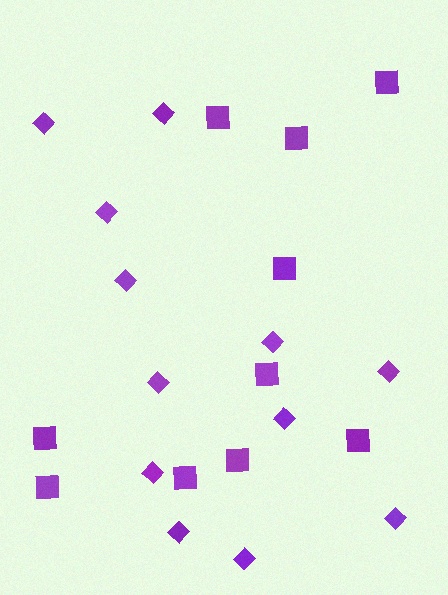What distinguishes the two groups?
There are 2 groups: one group of squares (10) and one group of diamonds (12).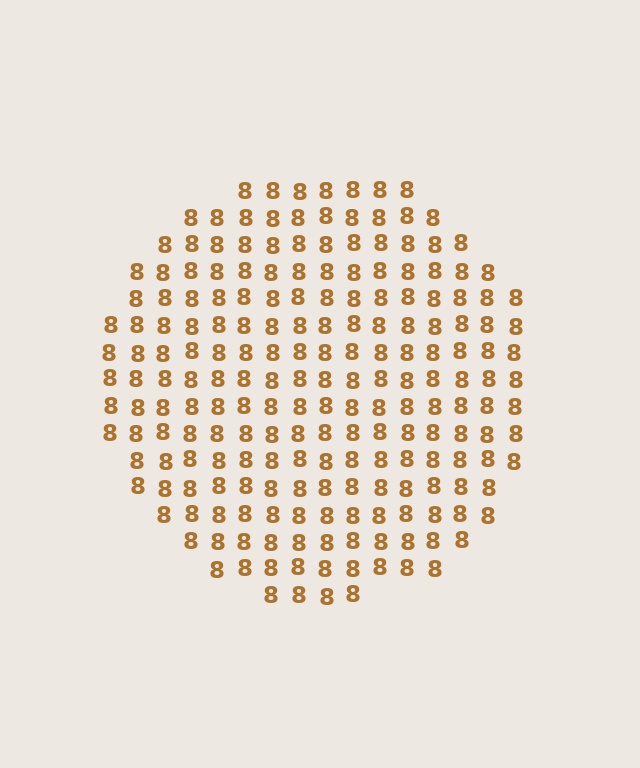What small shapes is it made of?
It is made of small digit 8's.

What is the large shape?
The large shape is a circle.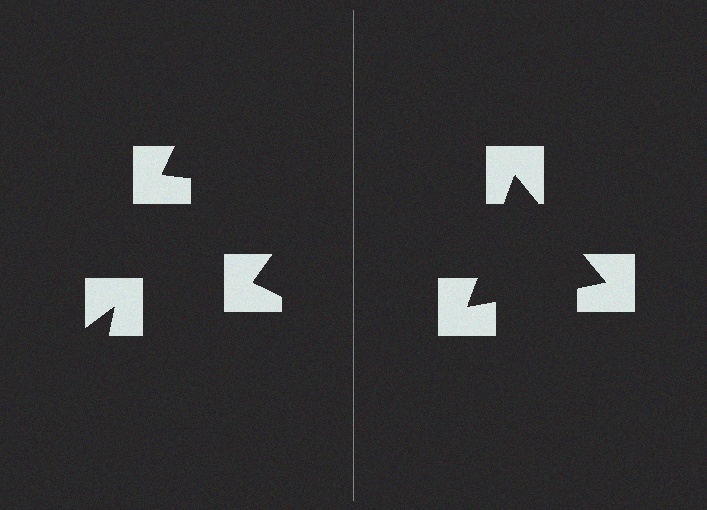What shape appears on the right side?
An illusory triangle.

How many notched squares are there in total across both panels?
6 — 3 on each side.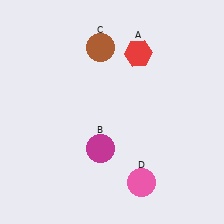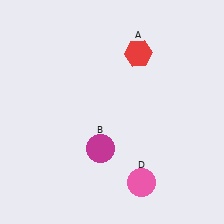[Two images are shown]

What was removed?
The brown circle (C) was removed in Image 2.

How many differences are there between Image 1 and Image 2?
There is 1 difference between the two images.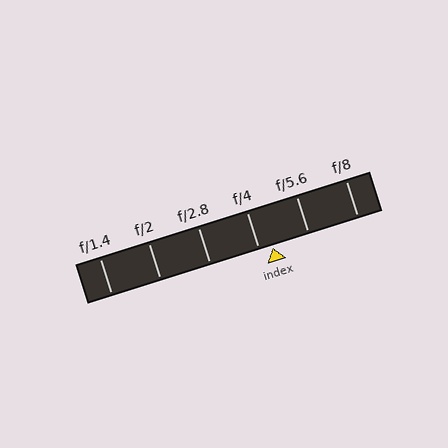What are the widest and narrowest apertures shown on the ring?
The widest aperture shown is f/1.4 and the narrowest is f/8.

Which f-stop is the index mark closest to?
The index mark is closest to f/4.